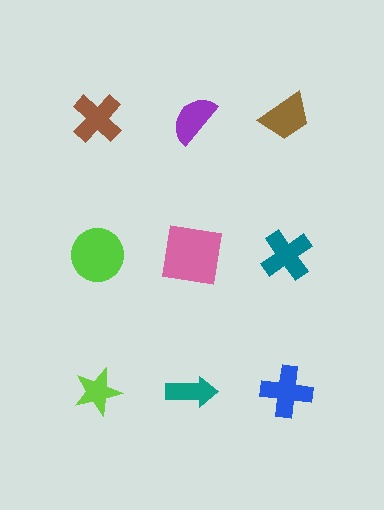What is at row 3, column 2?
A teal arrow.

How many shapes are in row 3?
3 shapes.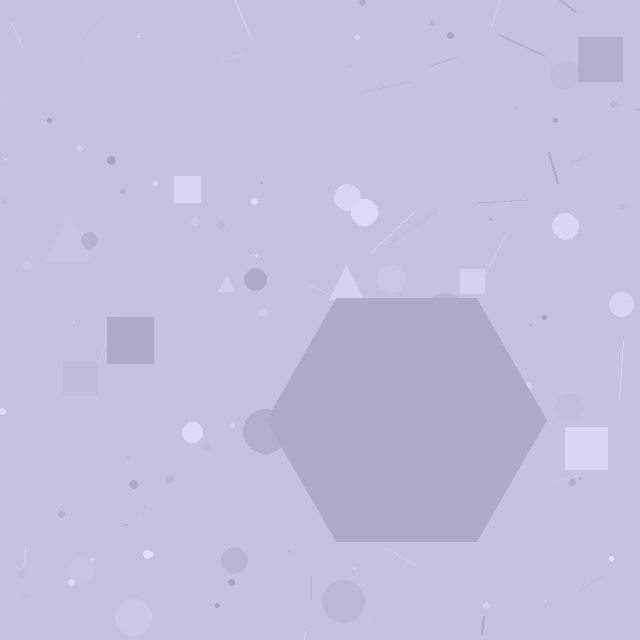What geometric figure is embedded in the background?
A hexagon is embedded in the background.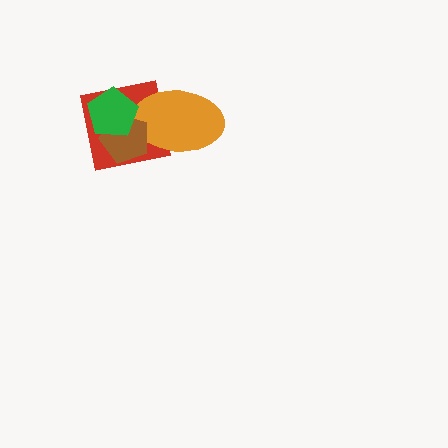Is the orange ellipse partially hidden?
Yes, it is partially covered by another shape.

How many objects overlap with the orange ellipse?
2 objects overlap with the orange ellipse.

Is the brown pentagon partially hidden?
Yes, it is partially covered by another shape.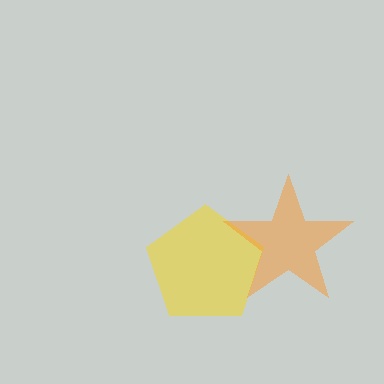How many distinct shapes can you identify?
There are 2 distinct shapes: a yellow pentagon, an orange star.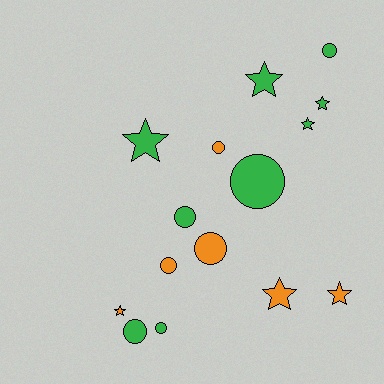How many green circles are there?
There are 5 green circles.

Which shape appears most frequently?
Circle, with 8 objects.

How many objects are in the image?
There are 15 objects.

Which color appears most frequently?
Green, with 9 objects.